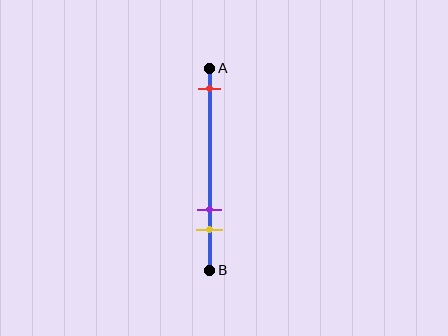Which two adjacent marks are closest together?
The purple and yellow marks are the closest adjacent pair.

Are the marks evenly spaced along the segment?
No, the marks are not evenly spaced.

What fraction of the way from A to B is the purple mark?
The purple mark is approximately 70% (0.7) of the way from A to B.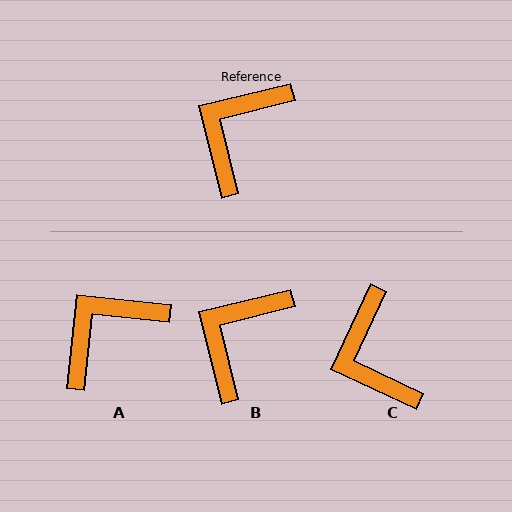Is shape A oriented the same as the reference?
No, it is off by about 20 degrees.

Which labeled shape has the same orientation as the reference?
B.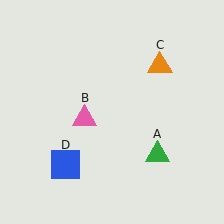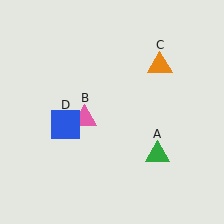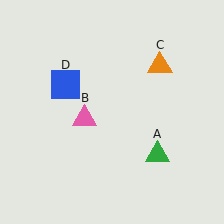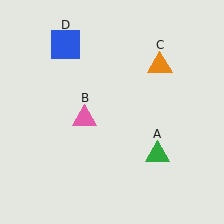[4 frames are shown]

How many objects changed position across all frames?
1 object changed position: blue square (object D).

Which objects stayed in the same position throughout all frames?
Green triangle (object A) and pink triangle (object B) and orange triangle (object C) remained stationary.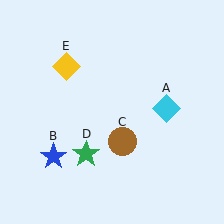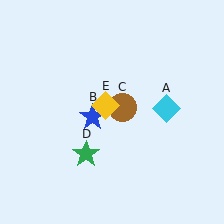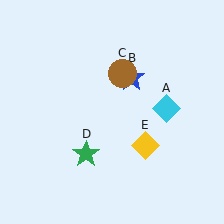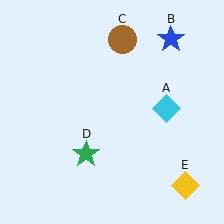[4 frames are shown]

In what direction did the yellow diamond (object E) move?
The yellow diamond (object E) moved down and to the right.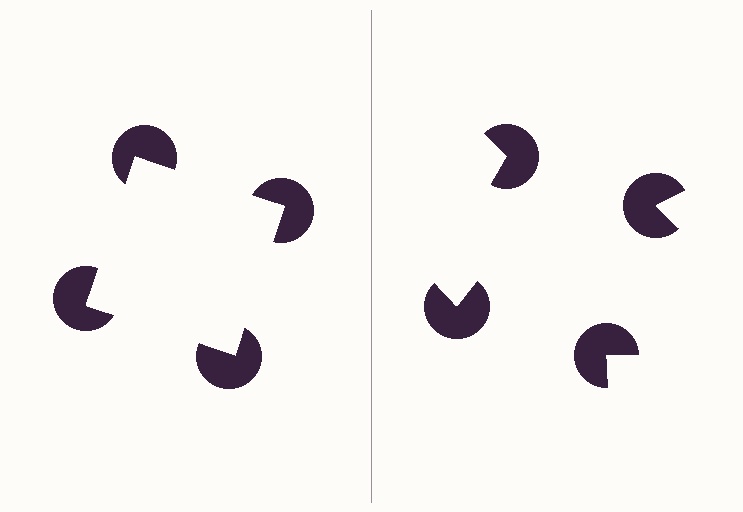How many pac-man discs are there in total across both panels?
8 — 4 on each side.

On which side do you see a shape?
An illusory square appears on the left side. On the right side the wedge cuts are rotated, so no coherent shape forms.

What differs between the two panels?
The pac-man discs are positioned identically on both sides; only the wedge orientations differ. On the left they align to a square; on the right they are misaligned.